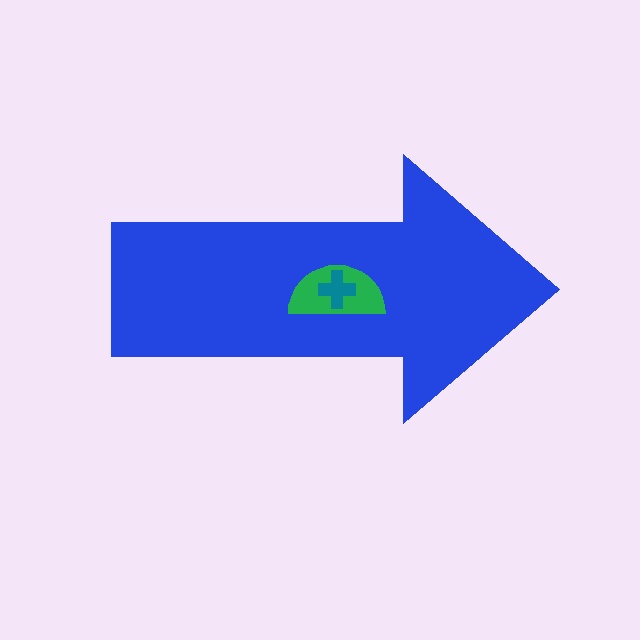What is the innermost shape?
The teal cross.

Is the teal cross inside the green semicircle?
Yes.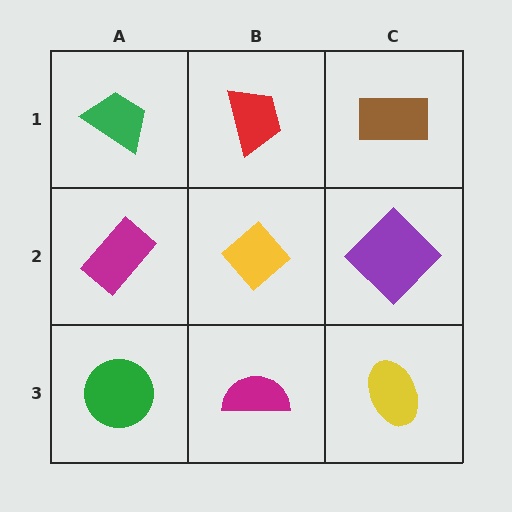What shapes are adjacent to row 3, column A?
A magenta rectangle (row 2, column A), a magenta semicircle (row 3, column B).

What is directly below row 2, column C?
A yellow ellipse.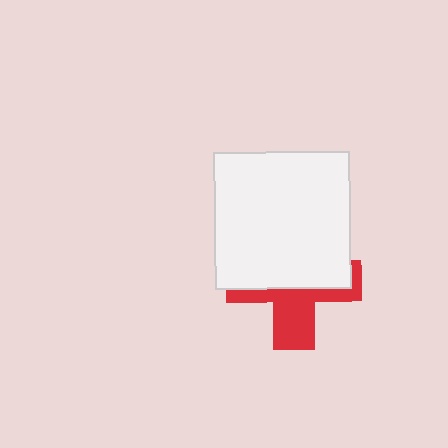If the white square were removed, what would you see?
You would see the complete red cross.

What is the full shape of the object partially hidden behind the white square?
The partially hidden object is a red cross.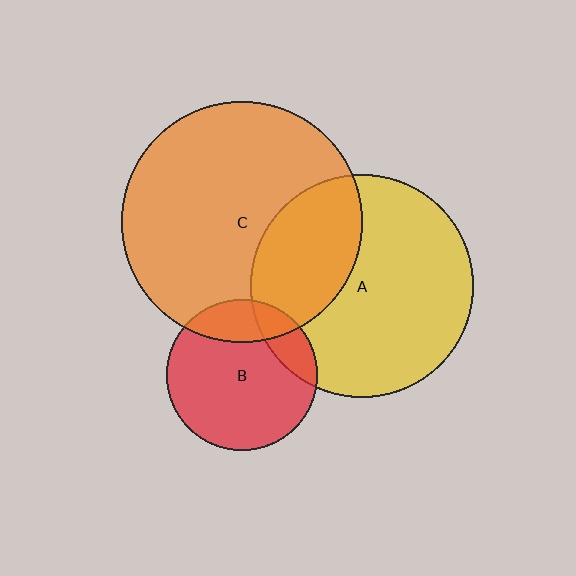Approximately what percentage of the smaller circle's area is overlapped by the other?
Approximately 30%.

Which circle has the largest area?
Circle C (orange).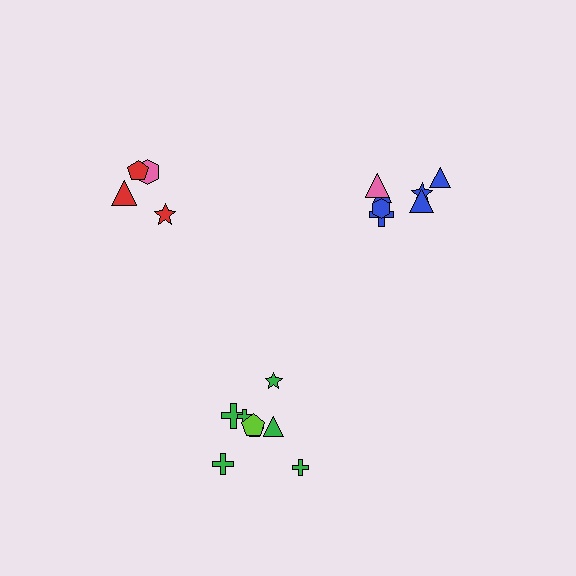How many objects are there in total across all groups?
There are 19 objects.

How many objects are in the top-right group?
There are 7 objects.